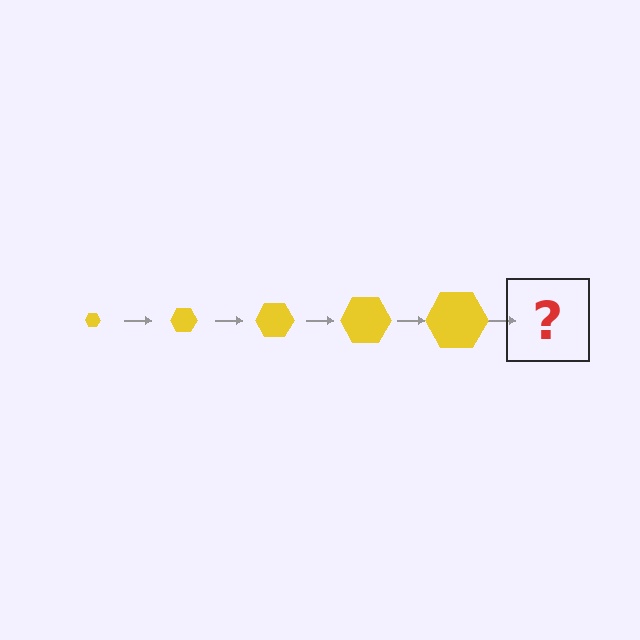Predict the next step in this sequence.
The next step is a yellow hexagon, larger than the previous one.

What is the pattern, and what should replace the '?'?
The pattern is that the hexagon gets progressively larger each step. The '?' should be a yellow hexagon, larger than the previous one.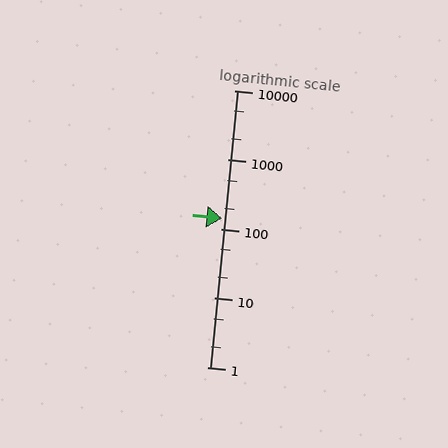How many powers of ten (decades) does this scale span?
The scale spans 4 decades, from 1 to 10000.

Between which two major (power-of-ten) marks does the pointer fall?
The pointer is between 100 and 1000.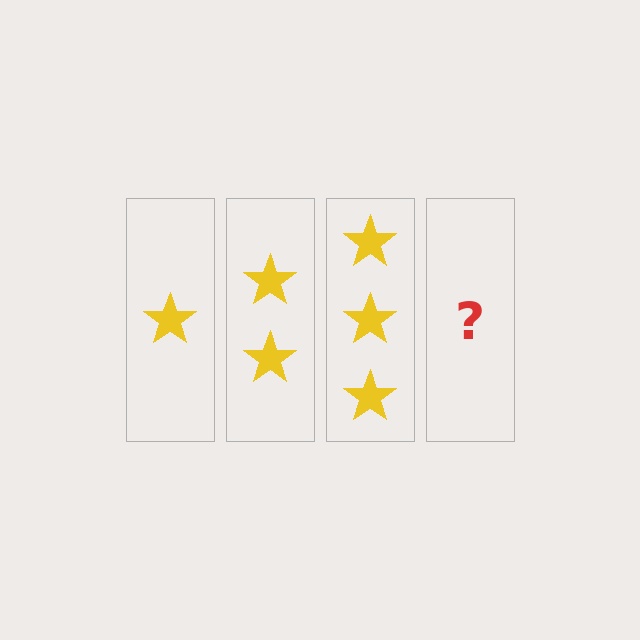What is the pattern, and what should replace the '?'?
The pattern is that each step adds one more star. The '?' should be 4 stars.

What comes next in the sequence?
The next element should be 4 stars.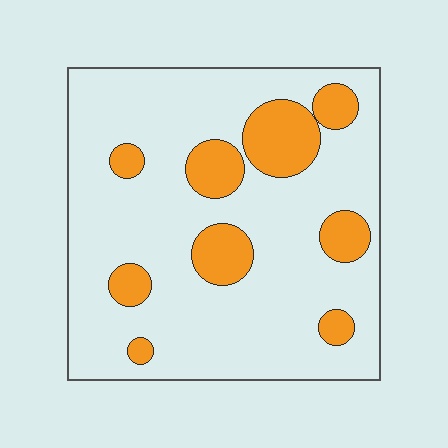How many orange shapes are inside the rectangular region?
9.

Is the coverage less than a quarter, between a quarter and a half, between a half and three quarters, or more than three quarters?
Less than a quarter.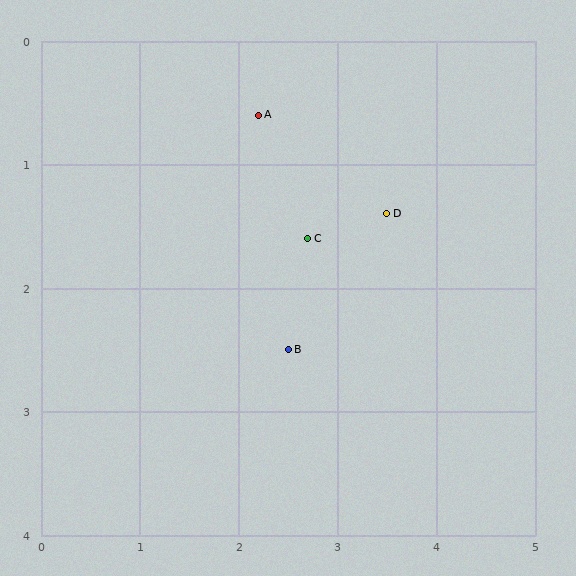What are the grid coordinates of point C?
Point C is at approximately (2.7, 1.6).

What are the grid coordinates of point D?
Point D is at approximately (3.5, 1.4).